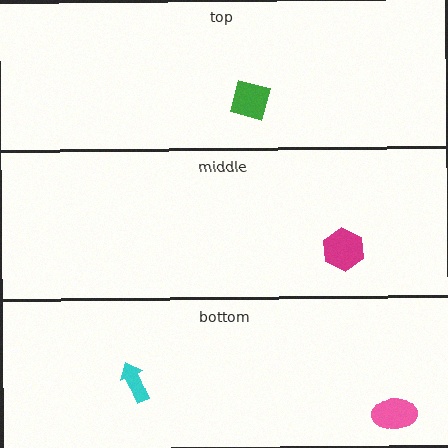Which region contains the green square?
The top region.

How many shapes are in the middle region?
1.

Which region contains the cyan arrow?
The bottom region.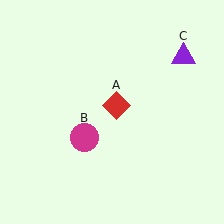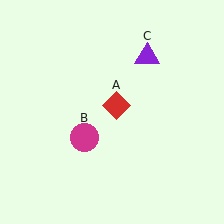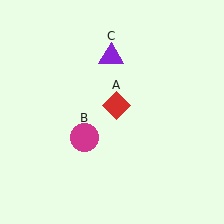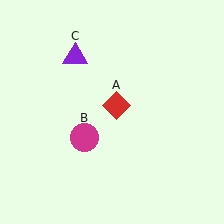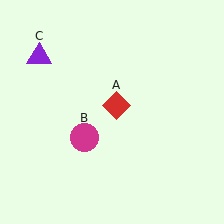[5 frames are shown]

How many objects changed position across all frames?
1 object changed position: purple triangle (object C).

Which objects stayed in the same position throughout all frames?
Red diamond (object A) and magenta circle (object B) remained stationary.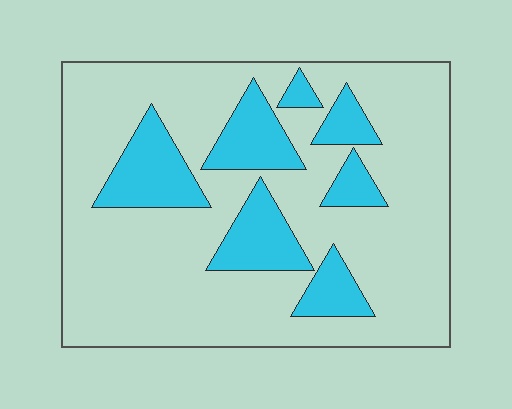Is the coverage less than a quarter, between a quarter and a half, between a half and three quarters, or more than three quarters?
Less than a quarter.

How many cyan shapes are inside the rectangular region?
7.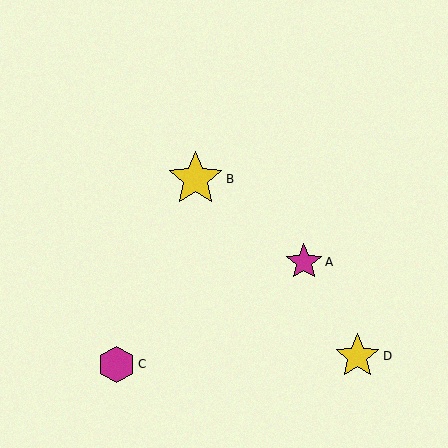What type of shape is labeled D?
Shape D is a yellow star.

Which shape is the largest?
The yellow star (labeled B) is the largest.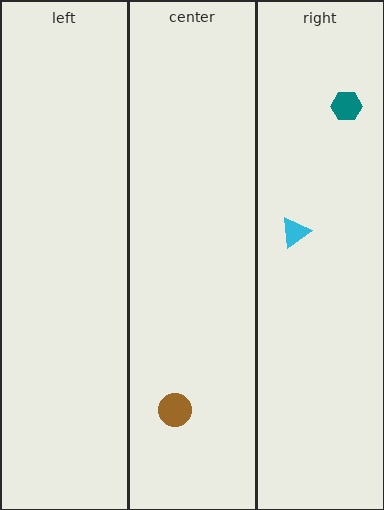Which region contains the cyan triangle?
The right region.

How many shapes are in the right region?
2.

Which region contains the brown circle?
The center region.